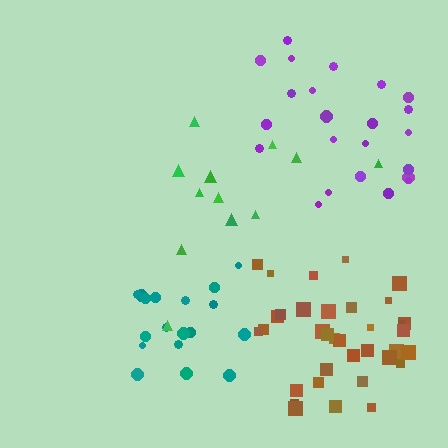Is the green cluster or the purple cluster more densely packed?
Purple.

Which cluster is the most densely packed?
Brown.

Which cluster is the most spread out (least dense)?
Green.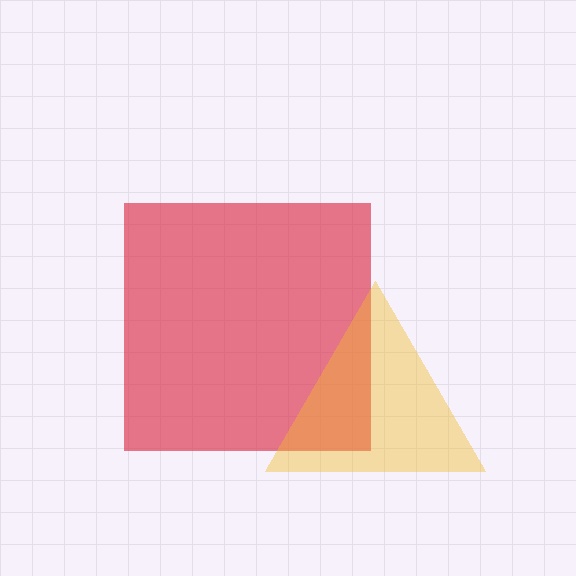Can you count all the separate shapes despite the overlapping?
Yes, there are 2 separate shapes.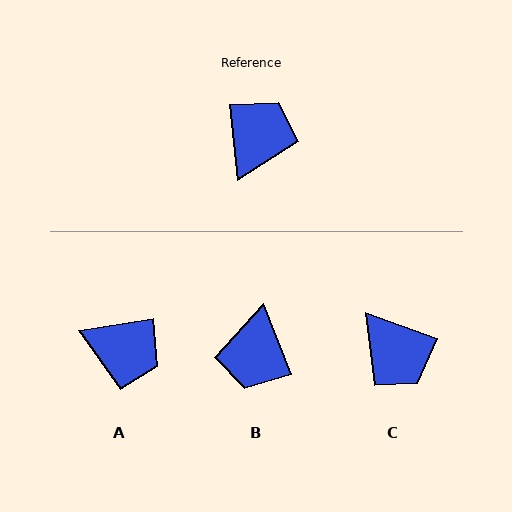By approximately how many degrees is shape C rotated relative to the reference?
Approximately 116 degrees clockwise.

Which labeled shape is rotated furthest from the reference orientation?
B, about 165 degrees away.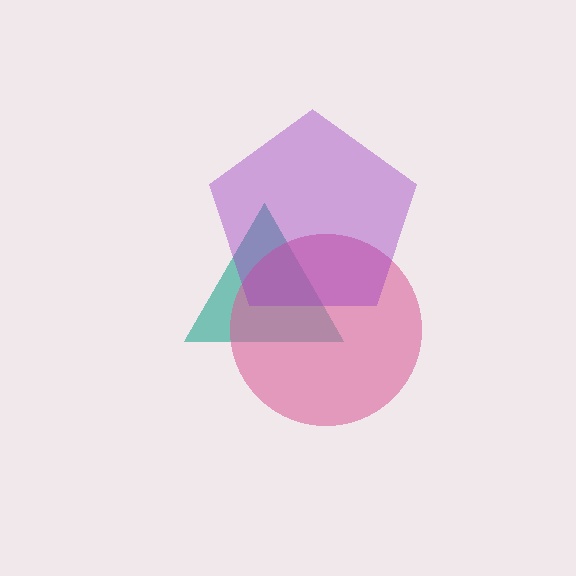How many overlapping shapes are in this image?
There are 3 overlapping shapes in the image.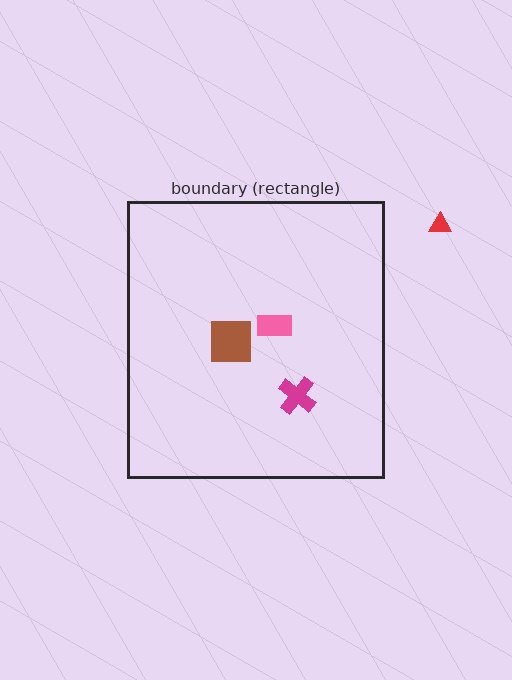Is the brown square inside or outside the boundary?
Inside.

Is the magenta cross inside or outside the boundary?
Inside.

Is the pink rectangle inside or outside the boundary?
Inside.